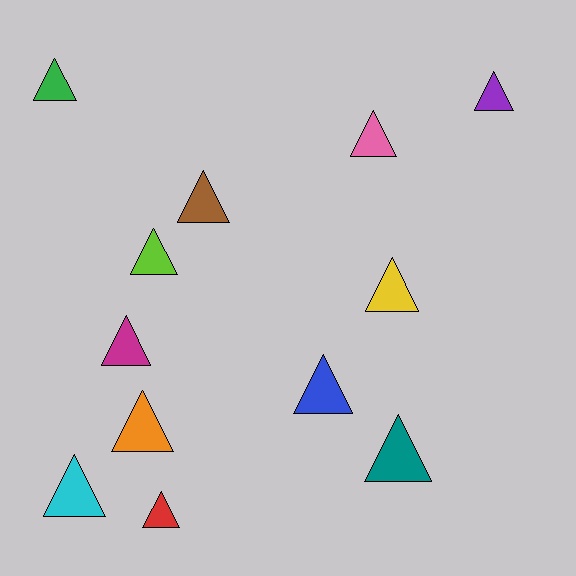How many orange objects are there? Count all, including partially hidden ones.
There is 1 orange object.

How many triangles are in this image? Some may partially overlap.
There are 12 triangles.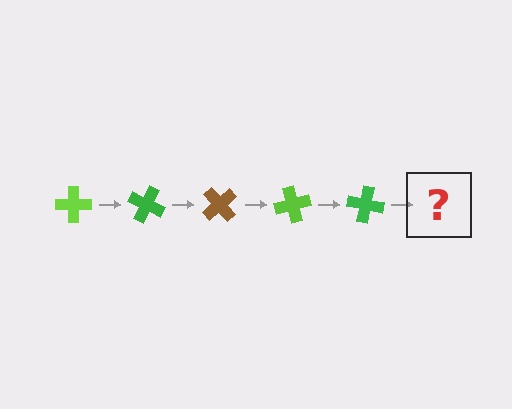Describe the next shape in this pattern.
It should be a brown cross, rotated 125 degrees from the start.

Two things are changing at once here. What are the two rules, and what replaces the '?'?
The two rules are that it rotates 25 degrees each step and the color cycles through lime, green, and brown. The '?' should be a brown cross, rotated 125 degrees from the start.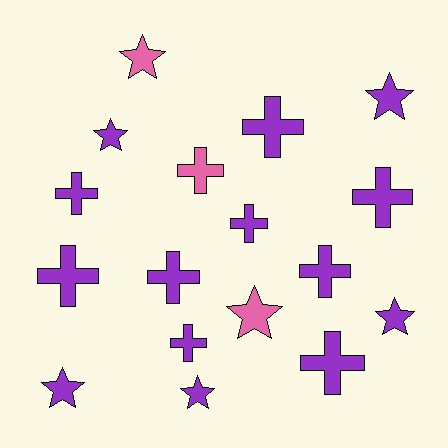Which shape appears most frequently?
Cross, with 10 objects.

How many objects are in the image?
There are 17 objects.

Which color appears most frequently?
Purple, with 14 objects.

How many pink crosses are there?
There is 1 pink cross.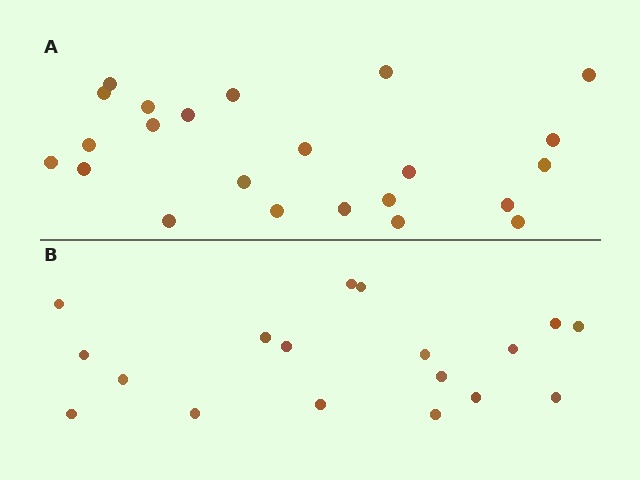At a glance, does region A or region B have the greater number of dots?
Region A (the top region) has more dots.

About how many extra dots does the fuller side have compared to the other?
Region A has about 5 more dots than region B.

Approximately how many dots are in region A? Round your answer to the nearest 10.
About 20 dots. (The exact count is 23, which rounds to 20.)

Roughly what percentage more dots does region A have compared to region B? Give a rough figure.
About 30% more.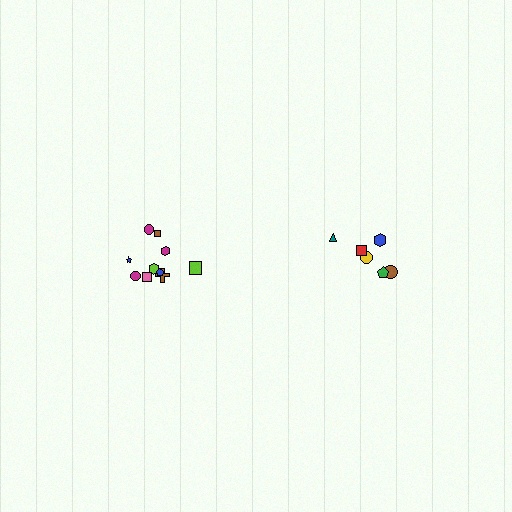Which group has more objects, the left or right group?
The left group.